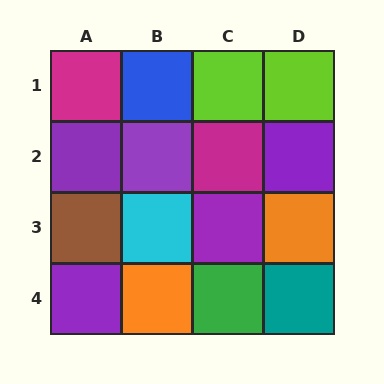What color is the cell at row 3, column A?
Brown.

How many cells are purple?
5 cells are purple.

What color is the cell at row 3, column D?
Orange.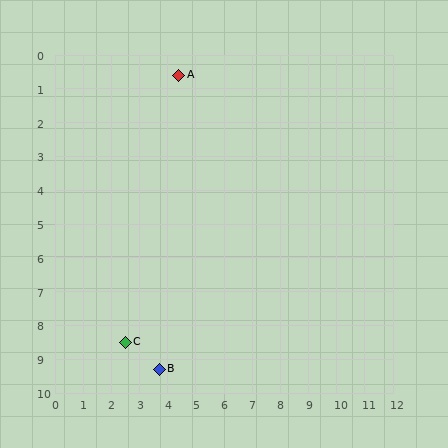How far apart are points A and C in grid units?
Points A and C are about 8.1 grid units apart.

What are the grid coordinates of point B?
Point B is at approximately (3.7, 9.3).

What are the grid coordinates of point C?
Point C is at approximately (2.5, 8.5).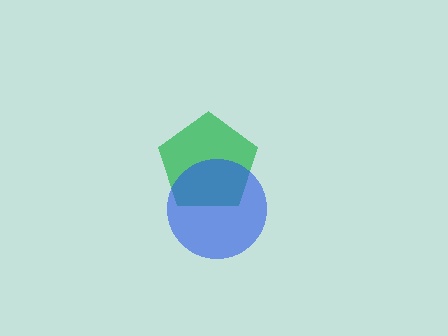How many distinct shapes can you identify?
There are 2 distinct shapes: a green pentagon, a blue circle.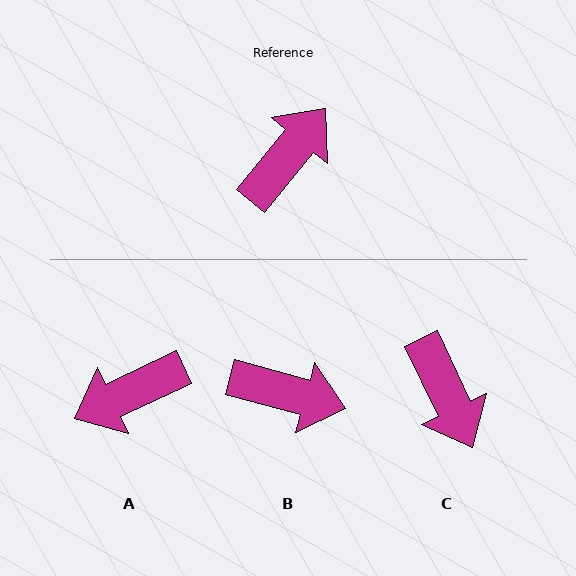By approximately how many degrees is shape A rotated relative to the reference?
Approximately 154 degrees counter-clockwise.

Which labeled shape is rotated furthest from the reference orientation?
A, about 154 degrees away.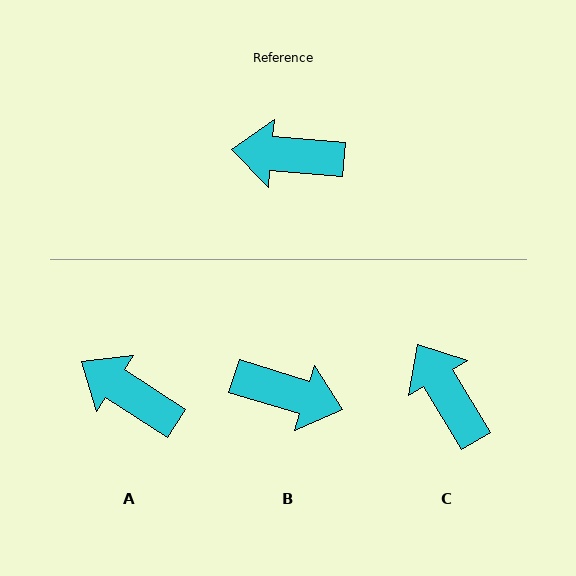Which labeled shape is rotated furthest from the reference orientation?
B, about 168 degrees away.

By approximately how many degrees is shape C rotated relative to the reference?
Approximately 54 degrees clockwise.